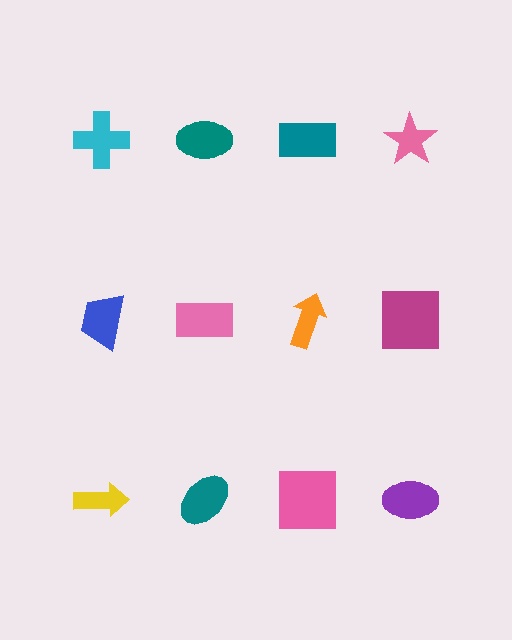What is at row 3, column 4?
A purple ellipse.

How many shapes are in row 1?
4 shapes.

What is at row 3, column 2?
A teal ellipse.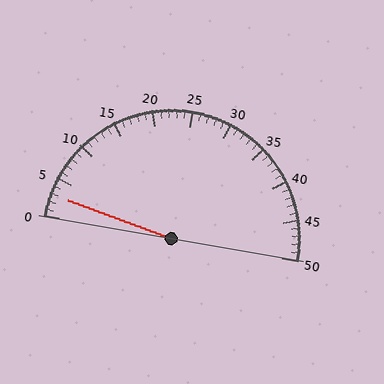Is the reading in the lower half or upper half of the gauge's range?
The reading is in the lower half of the range (0 to 50).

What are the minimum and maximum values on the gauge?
The gauge ranges from 0 to 50.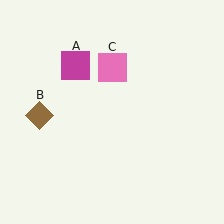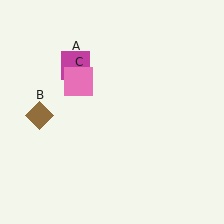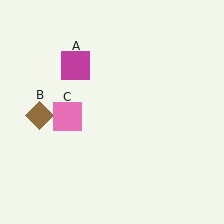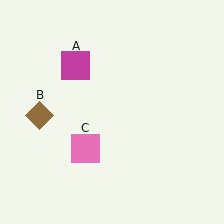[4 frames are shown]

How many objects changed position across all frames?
1 object changed position: pink square (object C).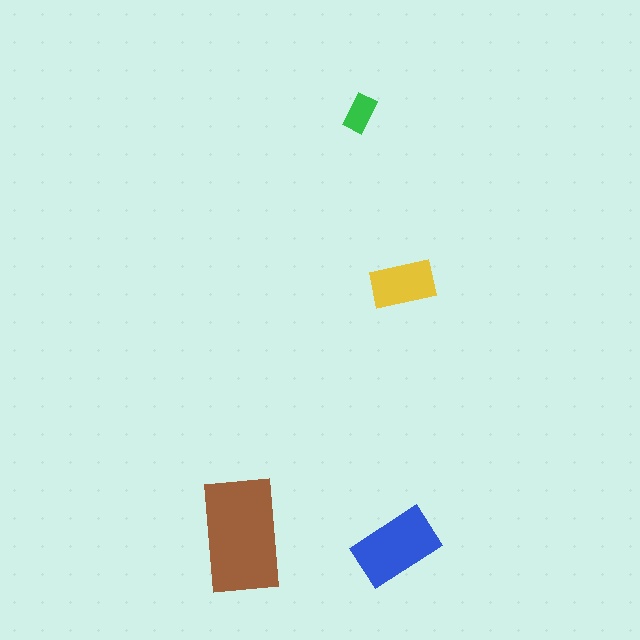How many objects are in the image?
There are 4 objects in the image.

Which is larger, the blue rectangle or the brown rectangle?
The brown one.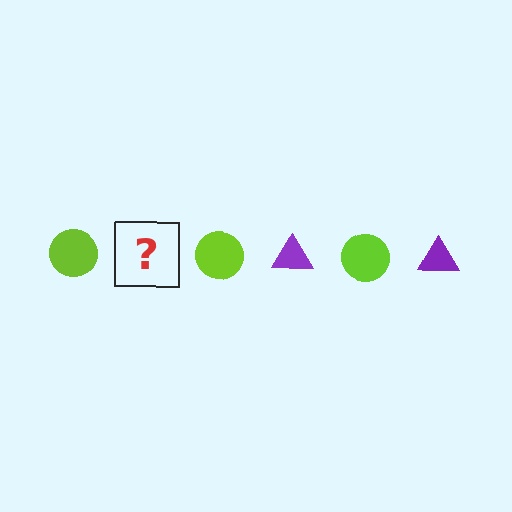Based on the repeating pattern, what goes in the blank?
The blank should be a purple triangle.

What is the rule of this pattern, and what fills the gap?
The rule is that the pattern alternates between lime circle and purple triangle. The gap should be filled with a purple triangle.